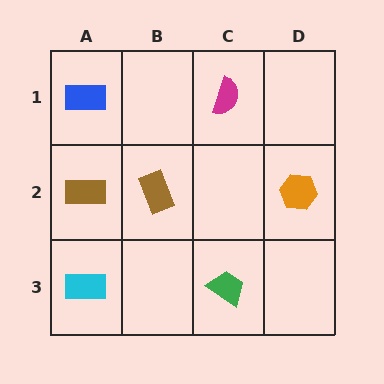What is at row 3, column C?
A green trapezoid.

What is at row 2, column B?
A brown rectangle.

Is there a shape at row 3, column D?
No, that cell is empty.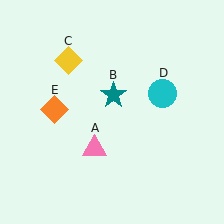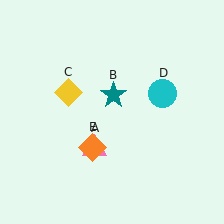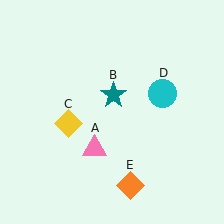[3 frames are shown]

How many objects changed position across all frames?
2 objects changed position: yellow diamond (object C), orange diamond (object E).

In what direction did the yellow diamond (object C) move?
The yellow diamond (object C) moved down.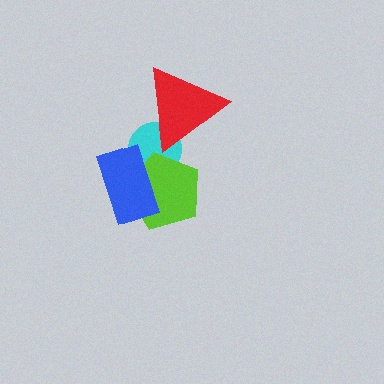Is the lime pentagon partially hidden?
Yes, it is partially covered by another shape.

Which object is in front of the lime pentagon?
The blue rectangle is in front of the lime pentagon.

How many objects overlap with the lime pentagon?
2 objects overlap with the lime pentagon.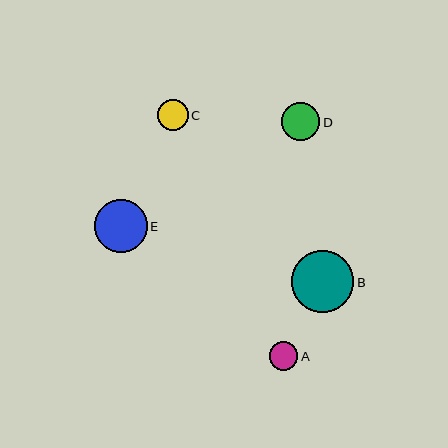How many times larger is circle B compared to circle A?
Circle B is approximately 2.2 times the size of circle A.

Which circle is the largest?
Circle B is the largest with a size of approximately 62 pixels.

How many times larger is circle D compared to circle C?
Circle D is approximately 1.2 times the size of circle C.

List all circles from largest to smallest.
From largest to smallest: B, E, D, C, A.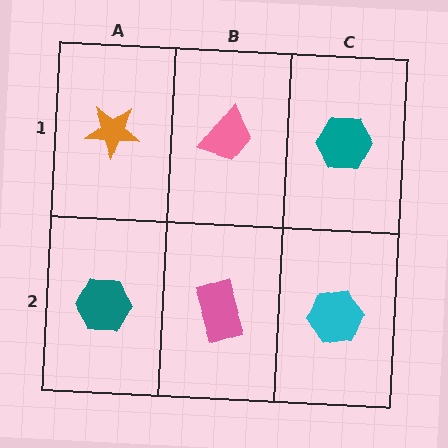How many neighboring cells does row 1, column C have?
2.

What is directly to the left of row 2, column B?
A teal hexagon.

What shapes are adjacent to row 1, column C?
A cyan hexagon (row 2, column C), a pink trapezoid (row 1, column B).